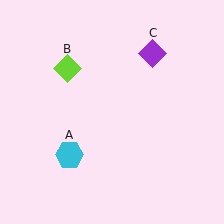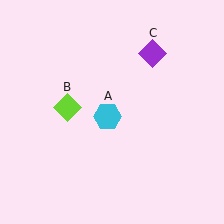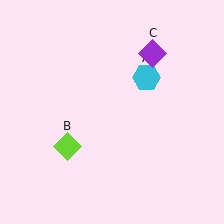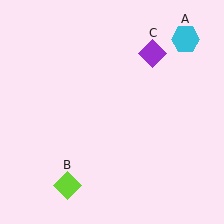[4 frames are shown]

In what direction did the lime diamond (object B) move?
The lime diamond (object B) moved down.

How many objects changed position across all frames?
2 objects changed position: cyan hexagon (object A), lime diamond (object B).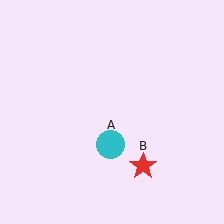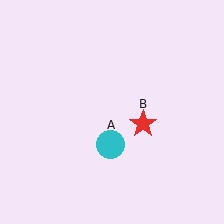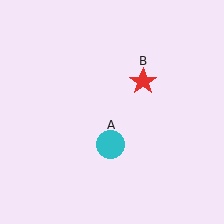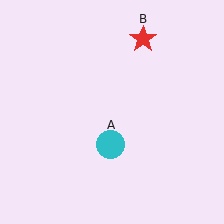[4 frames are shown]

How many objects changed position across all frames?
1 object changed position: red star (object B).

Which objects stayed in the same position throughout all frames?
Cyan circle (object A) remained stationary.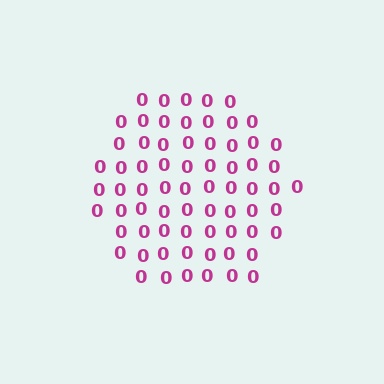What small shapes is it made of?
It is made of small digit 0's.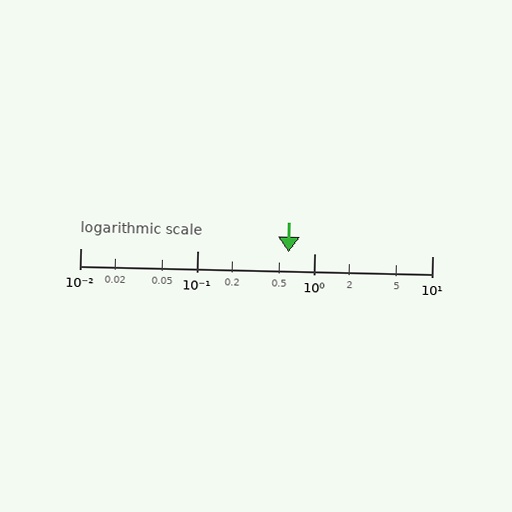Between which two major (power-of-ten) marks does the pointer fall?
The pointer is between 0.1 and 1.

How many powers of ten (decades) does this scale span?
The scale spans 3 decades, from 0.01 to 10.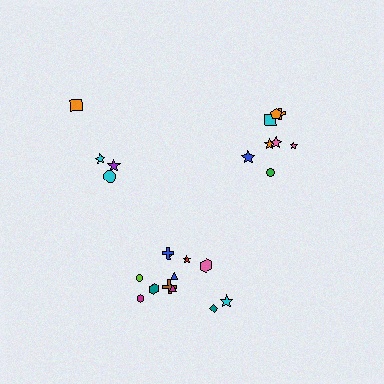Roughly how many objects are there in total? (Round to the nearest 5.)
Roughly 25 objects in total.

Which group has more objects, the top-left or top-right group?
The top-right group.